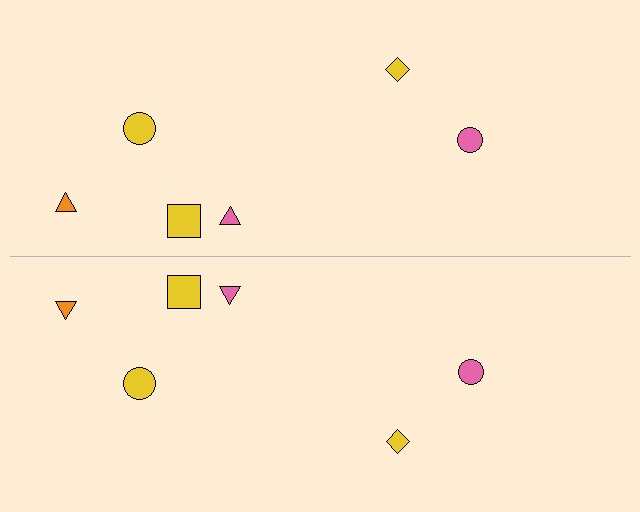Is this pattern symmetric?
Yes, this pattern has bilateral (reflection) symmetry.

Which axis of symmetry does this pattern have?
The pattern has a horizontal axis of symmetry running through the center of the image.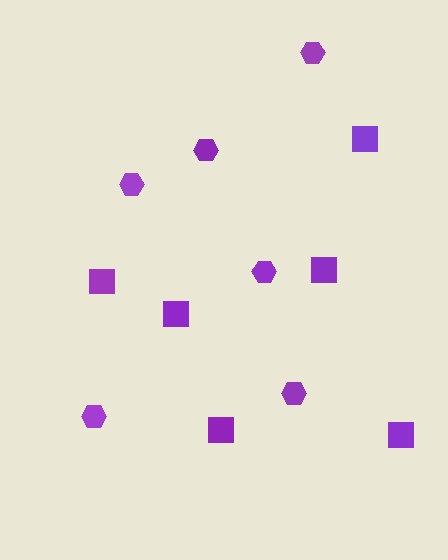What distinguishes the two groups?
There are 2 groups: one group of squares (6) and one group of hexagons (6).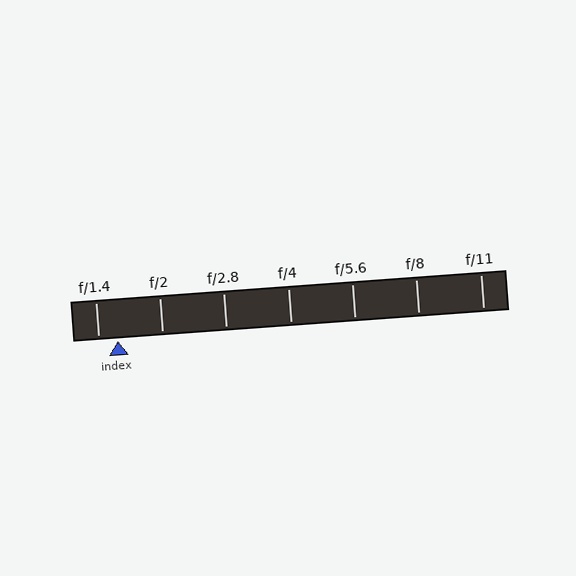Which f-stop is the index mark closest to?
The index mark is closest to f/1.4.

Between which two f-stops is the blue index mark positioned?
The index mark is between f/1.4 and f/2.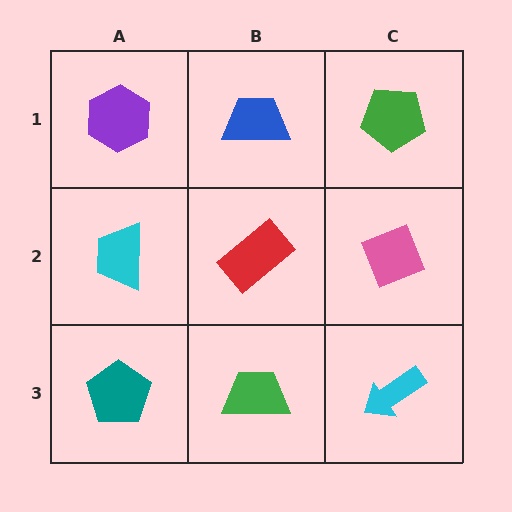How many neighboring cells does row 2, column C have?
3.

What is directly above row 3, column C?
A pink diamond.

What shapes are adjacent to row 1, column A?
A cyan trapezoid (row 2, column A), a blue trapezoid (row 1, column B).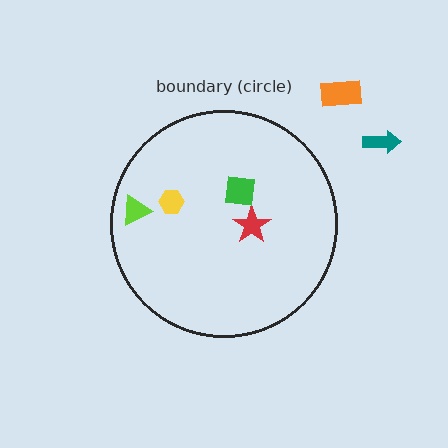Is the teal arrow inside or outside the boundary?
Outside.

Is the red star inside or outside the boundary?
Inside.